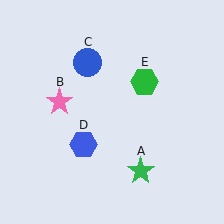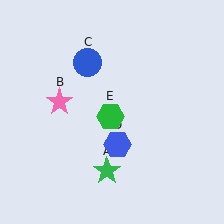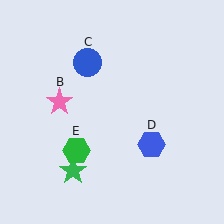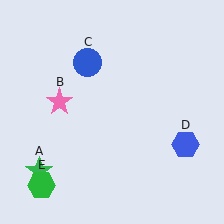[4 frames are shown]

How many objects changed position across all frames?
3 objects changed position: green star (object A), blue hexagon (object D), green hexagon (object E).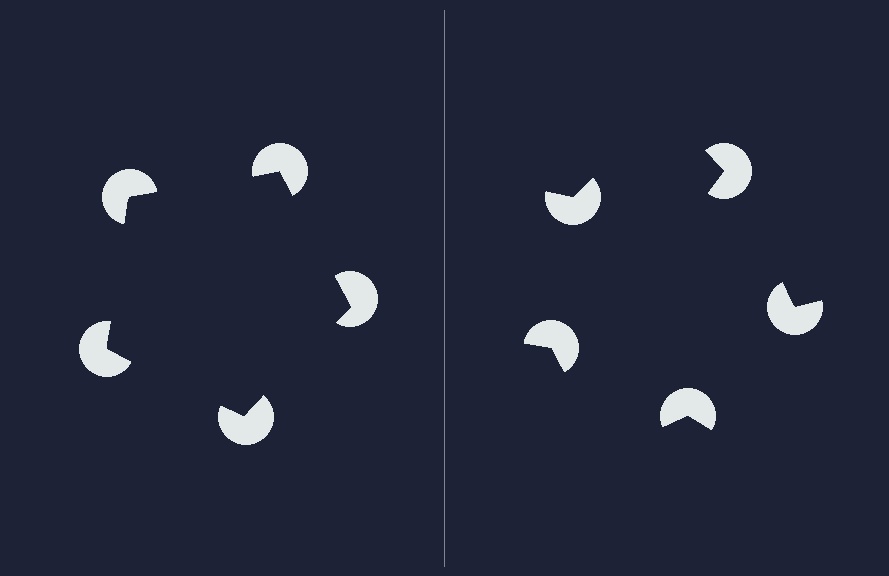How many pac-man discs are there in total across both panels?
10 — 5 on each side.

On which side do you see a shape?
An illusory pentagon appears on the left side. On the right side the wedge cuts are rotated, so no coherent shape forms.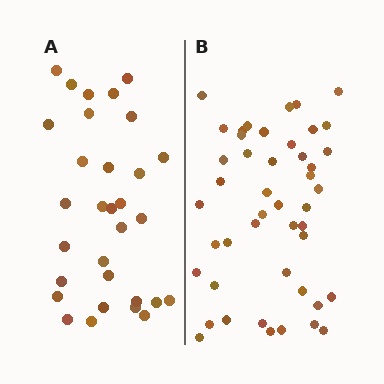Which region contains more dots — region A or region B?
Region B (the right region) has more dots.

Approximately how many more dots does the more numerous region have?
Region B has approximately 15 more dots than region A.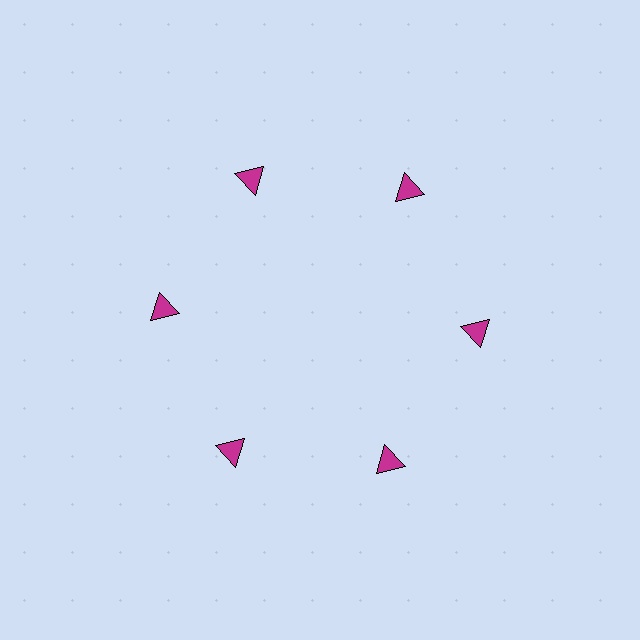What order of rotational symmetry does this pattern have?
This pattern has 6-fold rotational symmetry.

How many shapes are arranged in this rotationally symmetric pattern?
There are 6 shapes, arranged in 6 groups of 1.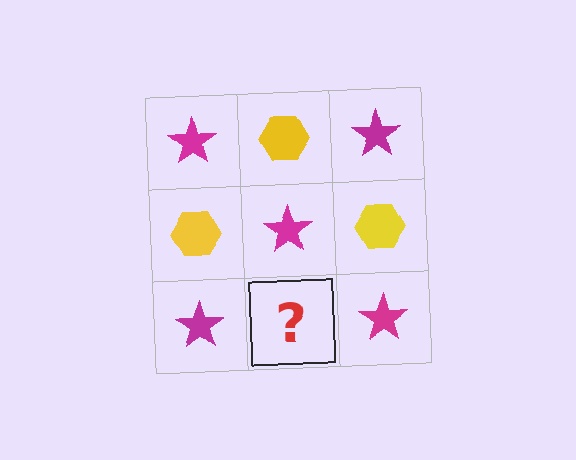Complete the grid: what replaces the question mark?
The question mark should be replaced with a yellow hexagon.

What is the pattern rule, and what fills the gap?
The rule is that it alternates magenta star and yellow hexagon in a checkerboard pattern. The gap should be filled with a yellow hexagon.